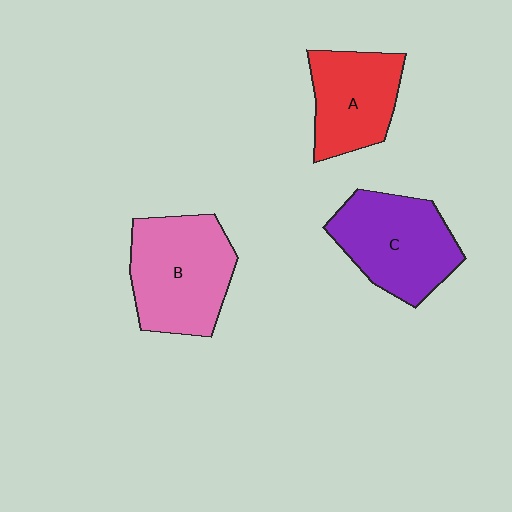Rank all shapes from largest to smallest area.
From largest to smallest: B (pink), C (purple), A (red).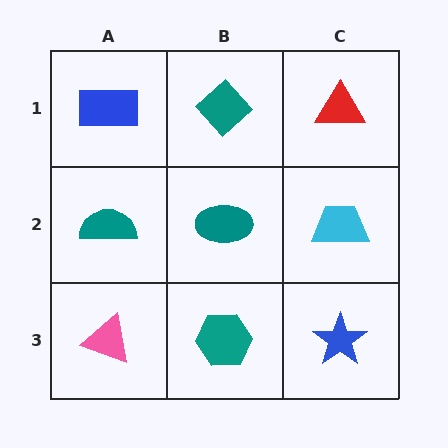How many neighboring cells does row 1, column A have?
2.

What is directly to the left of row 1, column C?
A teal diamond.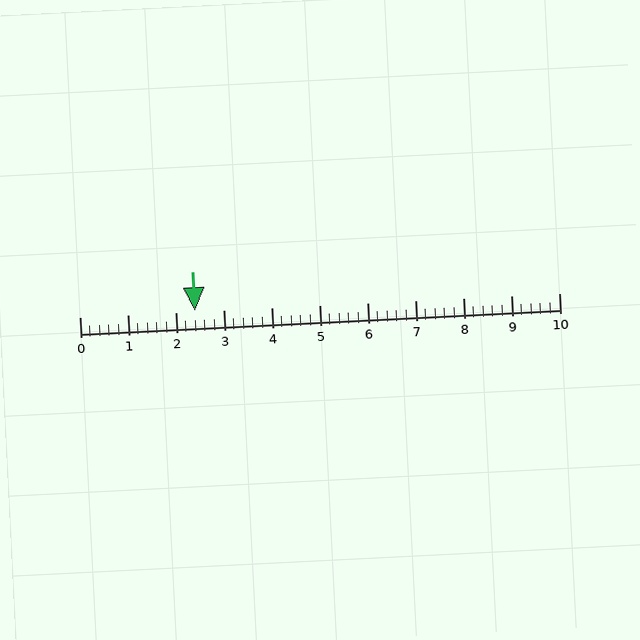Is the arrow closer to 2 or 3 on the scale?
The arrow is closer to 2.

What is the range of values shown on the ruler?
The ruler shows values from 0 to 10.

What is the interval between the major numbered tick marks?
The major tick marks are spaced 1 units apart.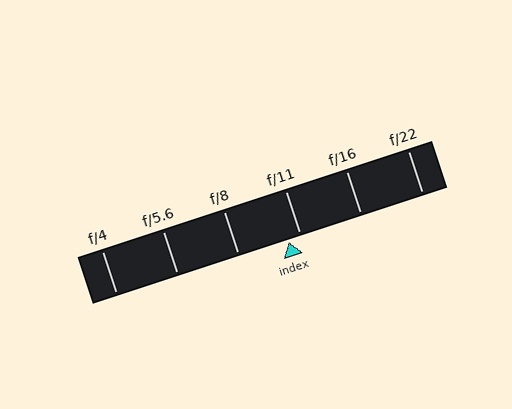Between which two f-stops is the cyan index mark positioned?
The index mark is between f/8 and f/11.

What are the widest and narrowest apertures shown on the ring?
The widest aperture shown is f/4 and the narrowest is f/22.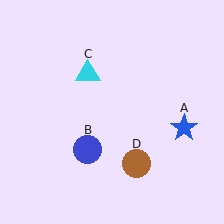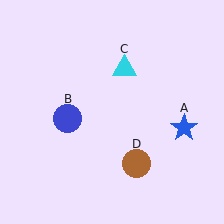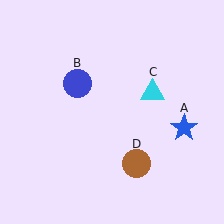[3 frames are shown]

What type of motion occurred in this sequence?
The blue circle (object B), cyan triangle (object C) rotated clockwise around the center of the scene.